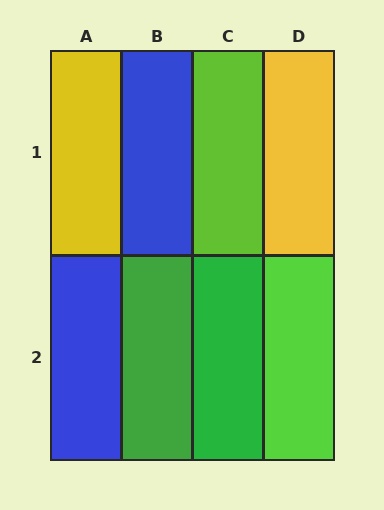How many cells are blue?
2 cells are blue.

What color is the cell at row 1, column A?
Yellow.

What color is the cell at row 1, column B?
Blue.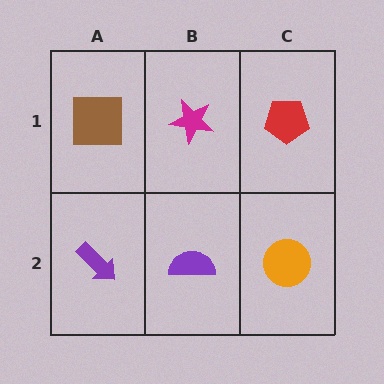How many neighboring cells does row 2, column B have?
3.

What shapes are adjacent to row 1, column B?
A purple semicircle (row 2, column B), a brown square (row 1, column A), a red pentagon (row 1, column C).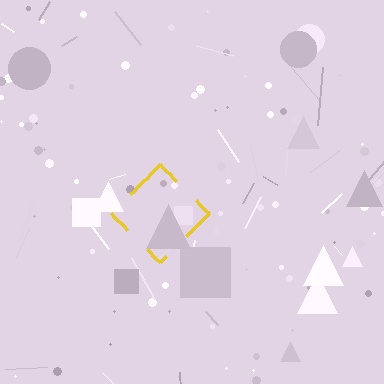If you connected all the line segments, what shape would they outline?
They would outline a diamond.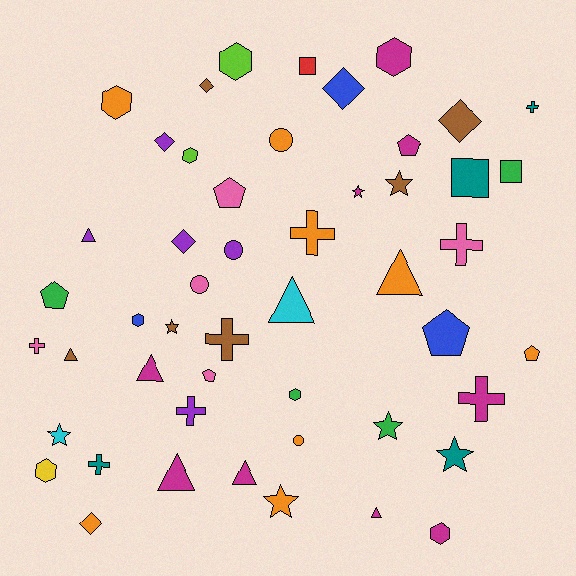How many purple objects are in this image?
There are 5 purple objects.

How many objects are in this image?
There are 50 objects.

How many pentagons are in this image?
There are 6 pentagons.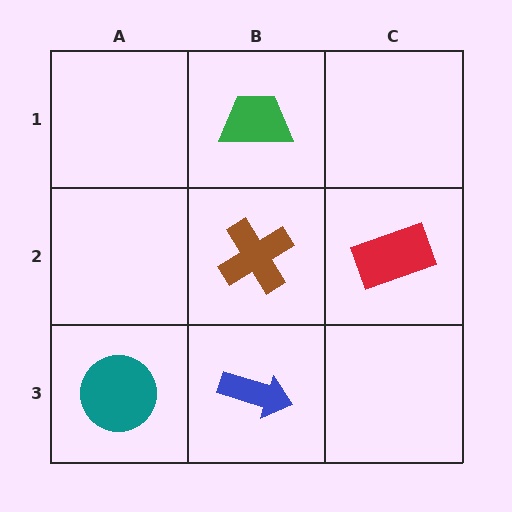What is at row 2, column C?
A red rectangle.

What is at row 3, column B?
A blue arrow.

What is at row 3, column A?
A teal circle.